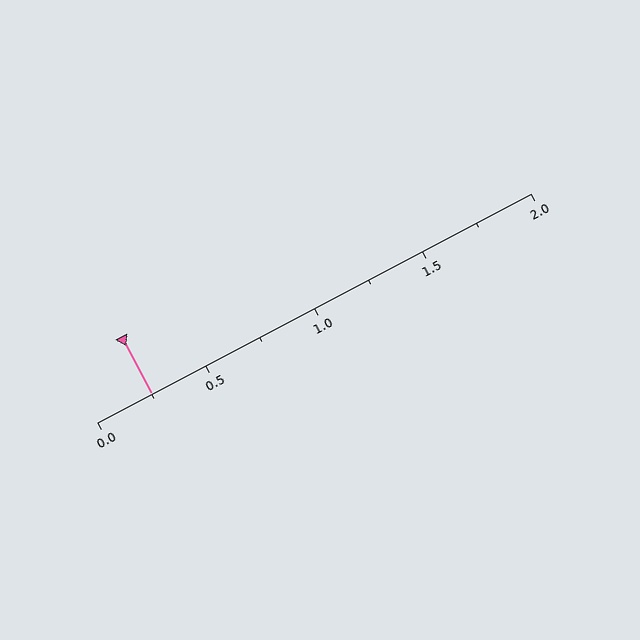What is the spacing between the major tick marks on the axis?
The major ticks are spaced 0.5 apart.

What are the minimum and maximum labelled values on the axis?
The axis runs from 0.0 to 2.0.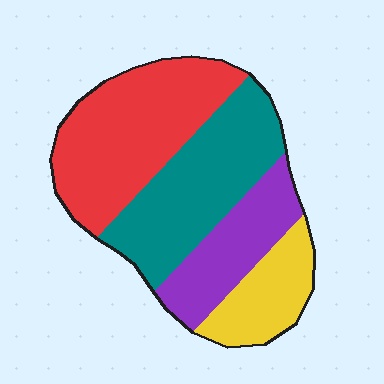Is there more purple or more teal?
Teal.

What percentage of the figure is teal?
Teal takes up about one third (1/3) of the figure.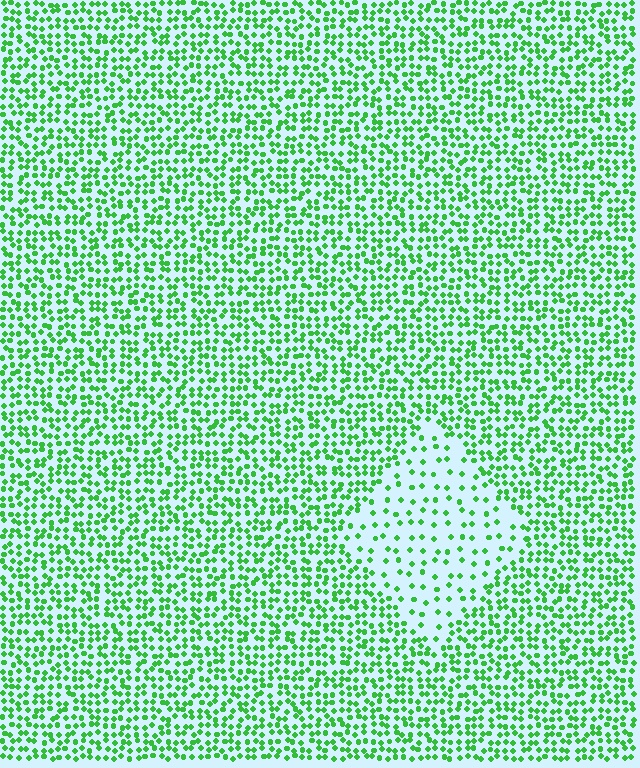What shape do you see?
I see a diamond.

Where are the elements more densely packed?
The elements are more densely packed outside the diamond boundary.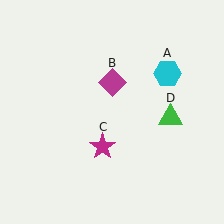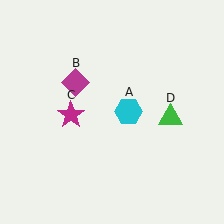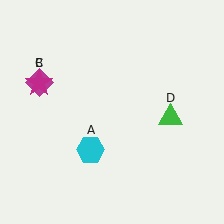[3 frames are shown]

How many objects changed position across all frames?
3 objects changed position: cyan hexagon (object A), magenta diamond (object B), magenta star (object C).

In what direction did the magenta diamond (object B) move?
The magenta diamond (object B) moved left.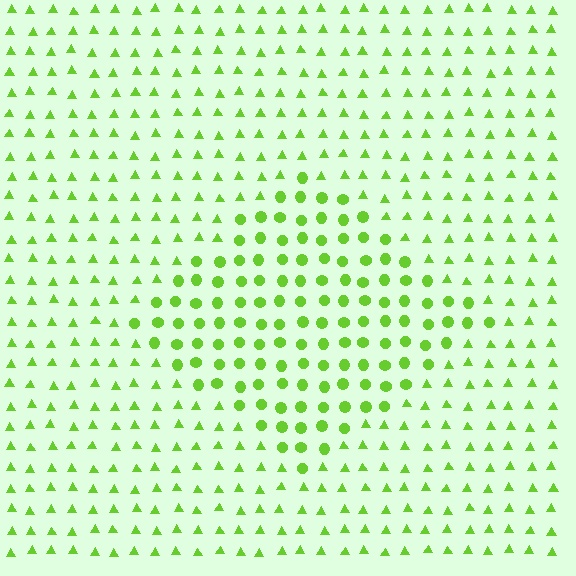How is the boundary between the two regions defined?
The boundary is defined by a change in element shape: circles inside vs. triangles outside. All elements share the same color and spacing.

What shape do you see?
I see a diamond.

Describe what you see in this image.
The image is filled with small lime elements arranged in a uniform grid. A diamond-shaped region contains circles, while the surrounding area contains triangles. The boundary is defined purely by the change in element shape.